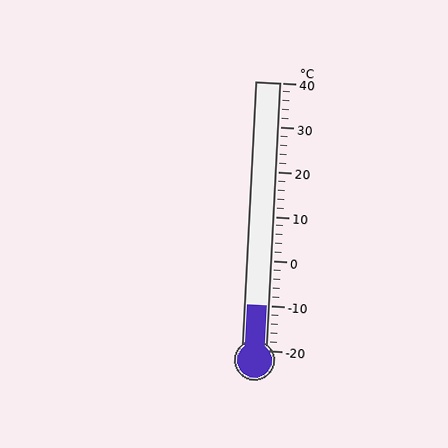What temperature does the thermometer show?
The thermometer shows approximately -10°C.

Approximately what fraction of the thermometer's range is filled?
The thermometer is filled to approximately 15% of its range.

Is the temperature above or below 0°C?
The temperature is below 0°C.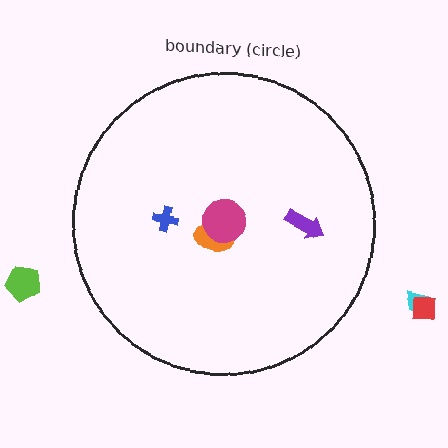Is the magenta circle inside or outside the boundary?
Inside.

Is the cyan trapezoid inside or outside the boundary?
Outside.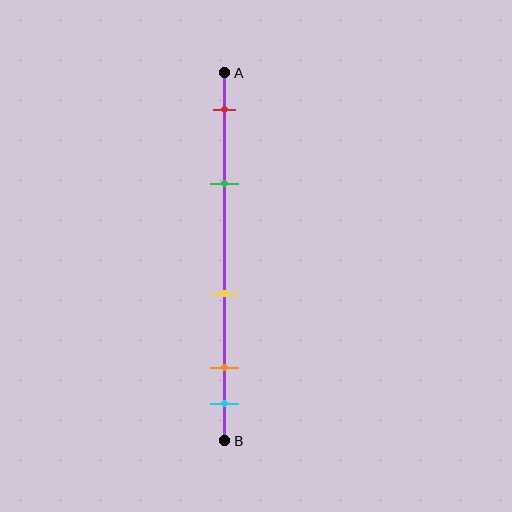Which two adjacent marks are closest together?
The orange and cyan marks are the closest adjacent pair.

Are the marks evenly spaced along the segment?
No, the marks are not evenly spaced.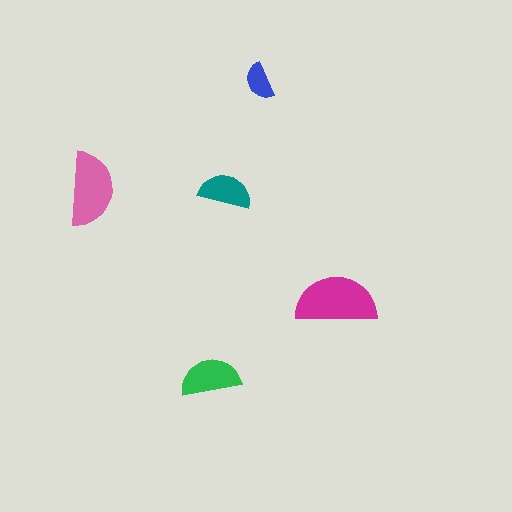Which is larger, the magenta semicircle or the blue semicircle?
The magenta one.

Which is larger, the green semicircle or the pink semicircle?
The pink one.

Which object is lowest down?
The green semicircle is bottommost.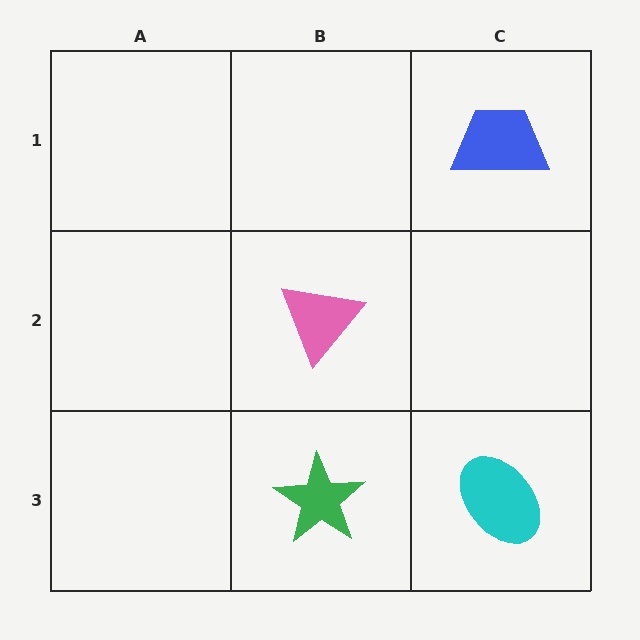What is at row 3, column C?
A cyan ellipse.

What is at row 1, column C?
A blue trapezoid.